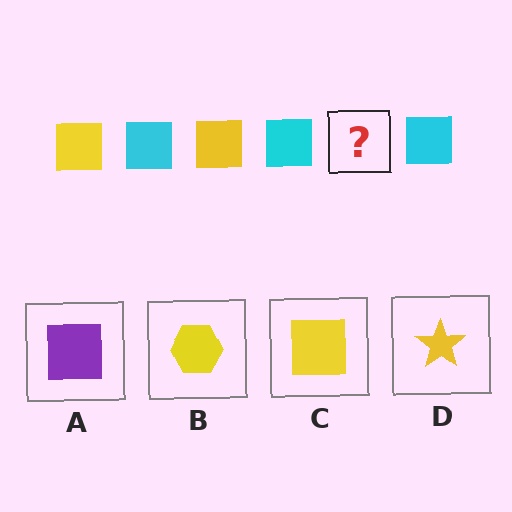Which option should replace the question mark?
Option C.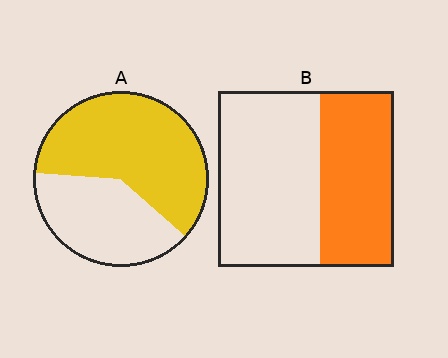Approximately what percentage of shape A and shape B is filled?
A is approximately 60% and B is approximately 40%.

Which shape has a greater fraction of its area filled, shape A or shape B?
Shape A.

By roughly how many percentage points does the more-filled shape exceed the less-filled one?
By roughly 20 percentage points (A over B).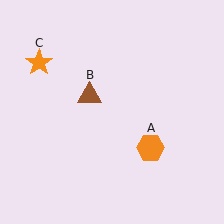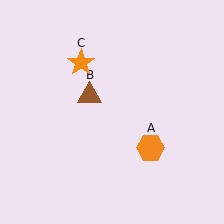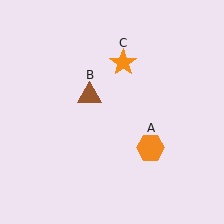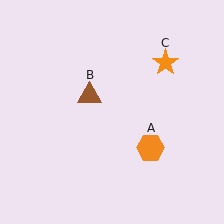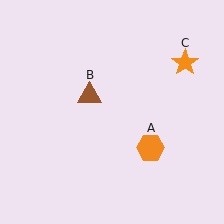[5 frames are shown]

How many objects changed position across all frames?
1 object changed position: orange star (object C).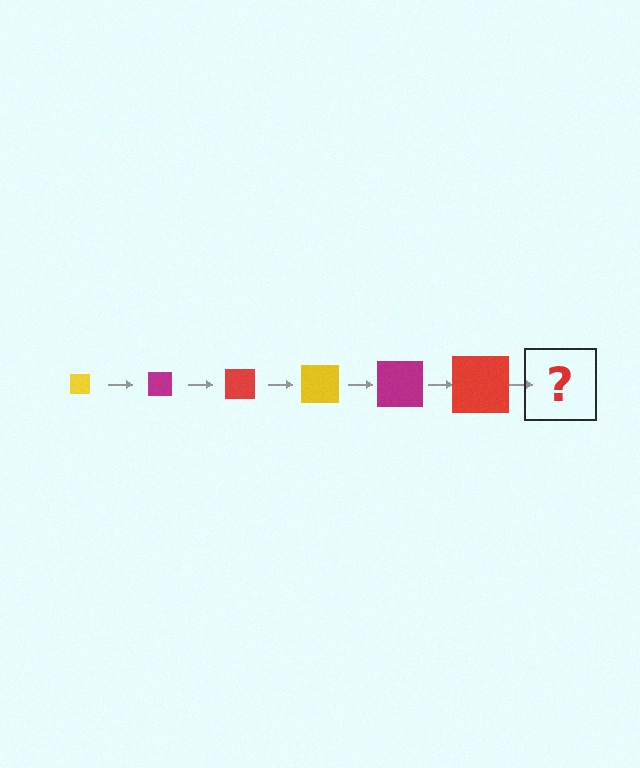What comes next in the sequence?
The next element should be a yellow square, larger than the previous one.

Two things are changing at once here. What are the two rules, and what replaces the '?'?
The two rules are that the square grows larger each step and the color cycles through yellow, magenta, and red. The '?' should be a yellow square, larger than the previous one.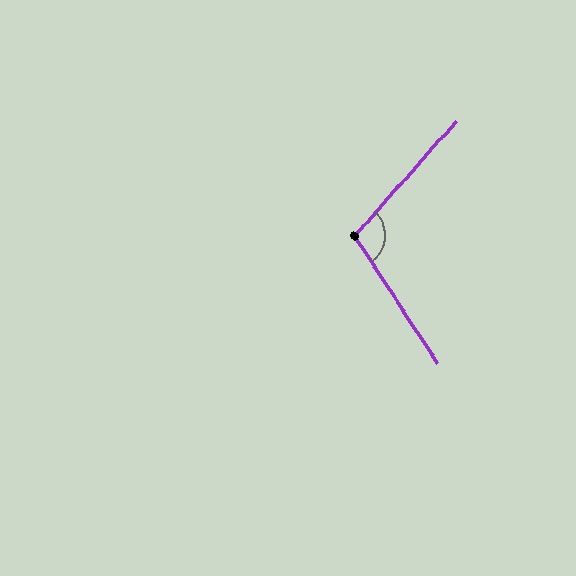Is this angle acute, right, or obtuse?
It is obtuse.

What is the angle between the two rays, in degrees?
Approximately 105 degrees.